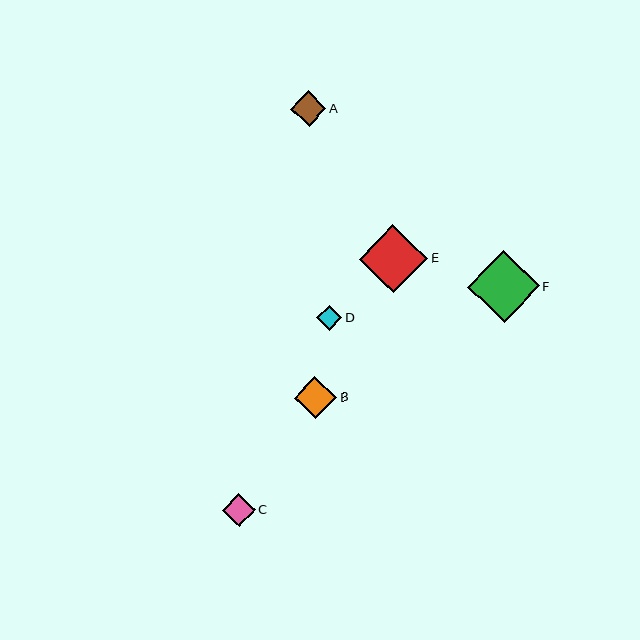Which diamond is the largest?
Diamond F is the largest with a size of approximately 72 pixels.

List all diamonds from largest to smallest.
From largest to smallest: F, E, B, A, C, D.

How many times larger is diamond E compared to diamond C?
Diamond E is approximately 2.0 times the size of diamond C.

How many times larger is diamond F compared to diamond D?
Diamond F is approximately 2.8 times the size of diamond D.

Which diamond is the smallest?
Diamond D is the smallest with a size of approximately 25 pixels.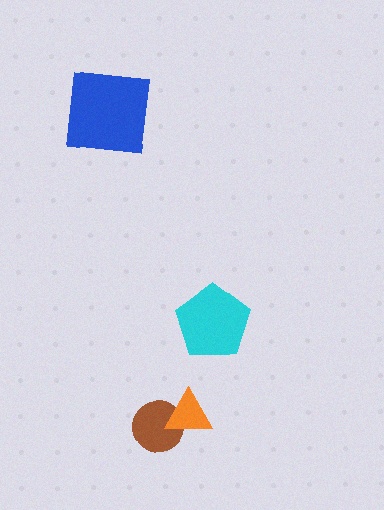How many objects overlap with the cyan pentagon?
0 objects overlap with the cyan pentagon.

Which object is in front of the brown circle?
The orange triangle is in front of the brown circle.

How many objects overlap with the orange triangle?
1 object overlaps with the orange triangle.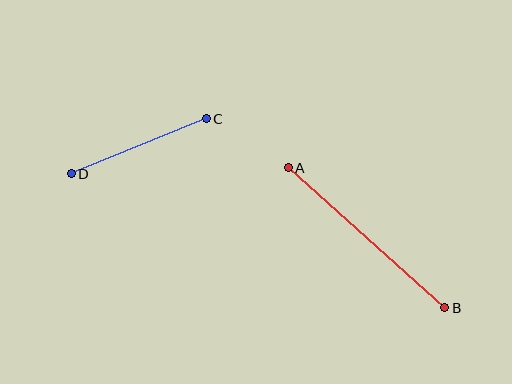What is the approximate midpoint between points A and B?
The midpoint is at approximately (367, 238) pixels.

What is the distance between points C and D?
The distance is approximately 146 pixels.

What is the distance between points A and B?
The distance is approximately 210 pixels.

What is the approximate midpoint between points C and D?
The midpoint is at approximately (139, 146) pixels.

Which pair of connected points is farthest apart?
Points A and B are farthest apart.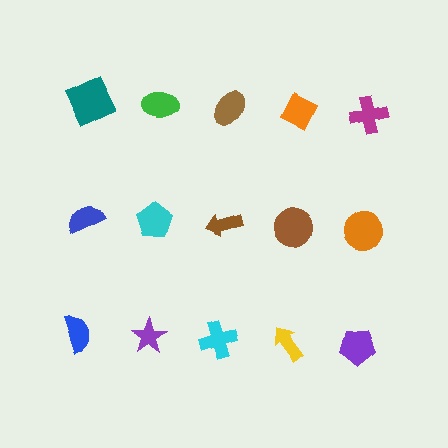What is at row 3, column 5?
A purple pentagon.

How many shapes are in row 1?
5 shapes.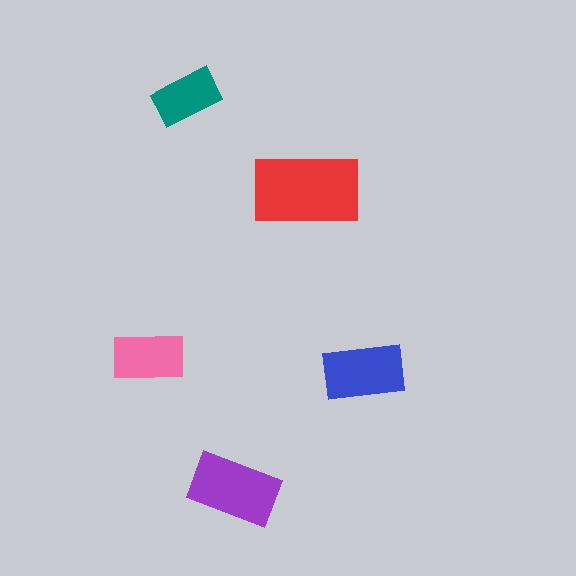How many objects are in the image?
There are 5 objects in the image.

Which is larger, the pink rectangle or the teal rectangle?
The pink one.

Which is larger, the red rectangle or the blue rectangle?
The red one.